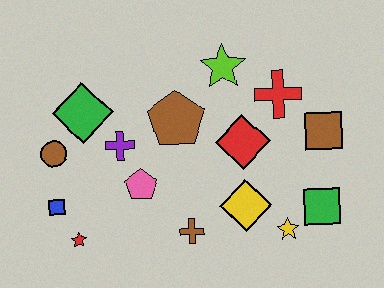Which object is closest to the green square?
The yellow star is closest to the green square.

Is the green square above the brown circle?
No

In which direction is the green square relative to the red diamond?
The green square is to the right of the red diamond.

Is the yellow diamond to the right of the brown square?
No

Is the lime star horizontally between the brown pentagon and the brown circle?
No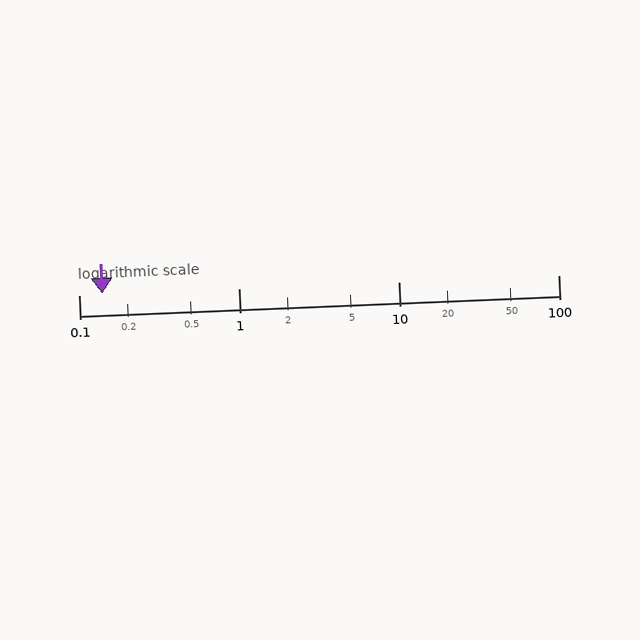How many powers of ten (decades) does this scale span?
The scale spans 3 decades, from 0.1 to 100.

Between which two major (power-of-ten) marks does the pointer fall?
The pointer is between 0.1 and 1.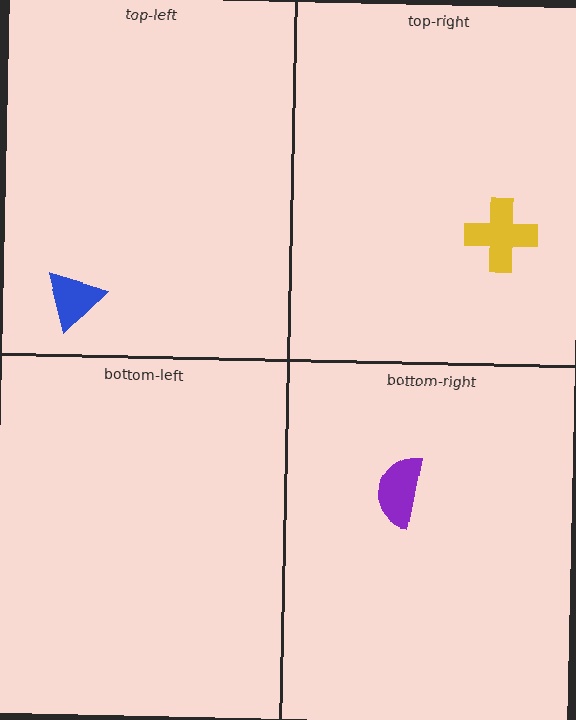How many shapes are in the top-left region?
1.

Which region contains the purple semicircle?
The bottom-right region.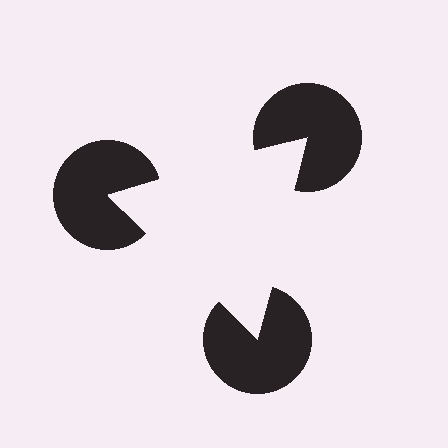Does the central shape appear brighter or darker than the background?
It typically appears slightly brighter than the background, even though no actual brightness change is drawn.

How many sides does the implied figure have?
3 sides.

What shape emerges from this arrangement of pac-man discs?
An illusory triangle — its edges are inferred from the aligned wedge cuts in the pac-man discs, not physically drawn.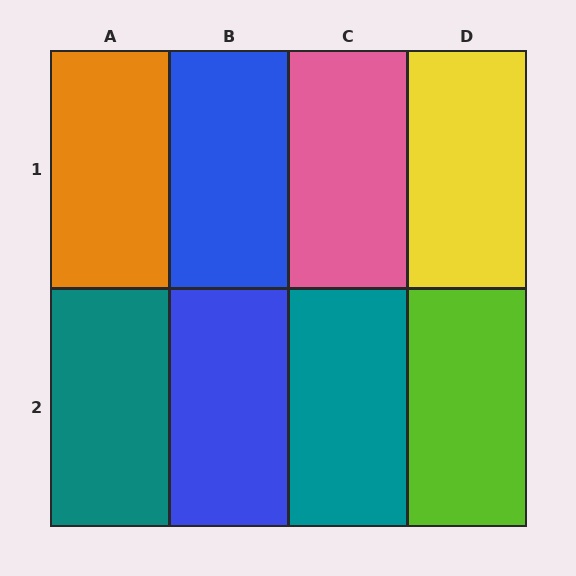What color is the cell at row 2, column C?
Teal.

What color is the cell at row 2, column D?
Lime.